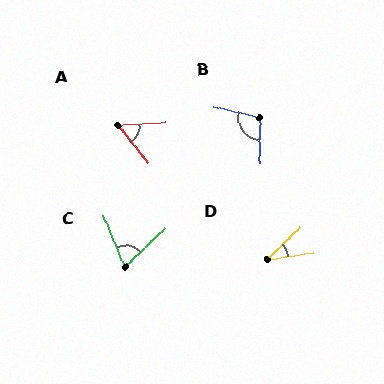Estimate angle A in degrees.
Approximately 54 degrees.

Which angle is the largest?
B, at approximately 103 degrees.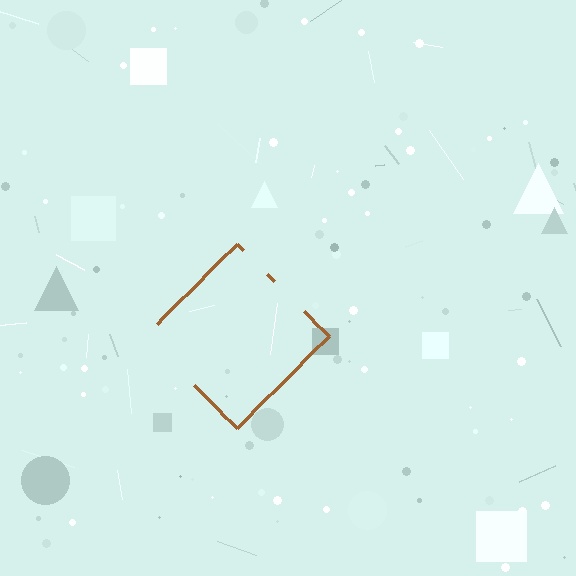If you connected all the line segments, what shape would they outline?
They would outline a diamond.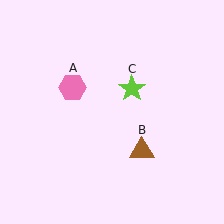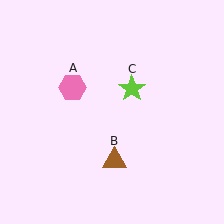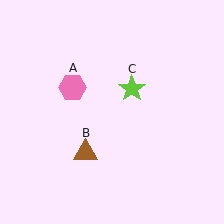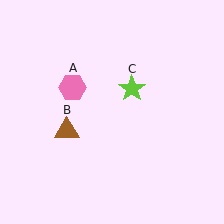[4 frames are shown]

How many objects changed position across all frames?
1 object changed position: brown triangle (object B).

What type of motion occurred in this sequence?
The brown triangle (object B) rotated clockwise around the center of the scene.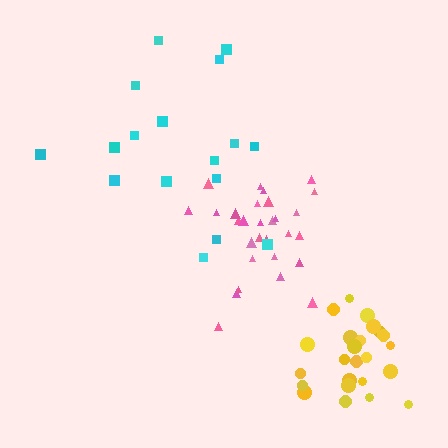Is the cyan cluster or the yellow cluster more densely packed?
Yellow.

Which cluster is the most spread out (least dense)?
Cyan.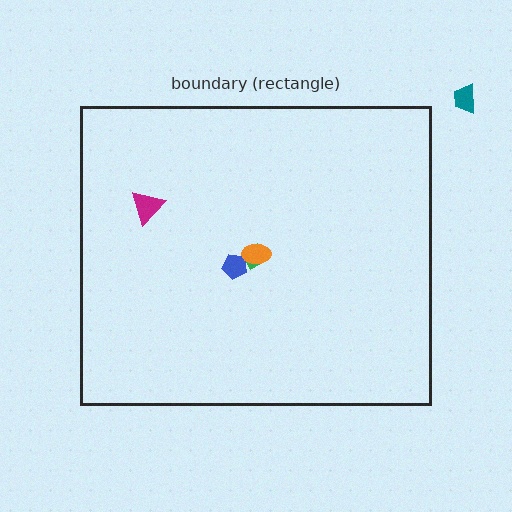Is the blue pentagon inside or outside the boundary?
Inside.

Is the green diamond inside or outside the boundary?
Inside.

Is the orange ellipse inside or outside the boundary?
Inside.